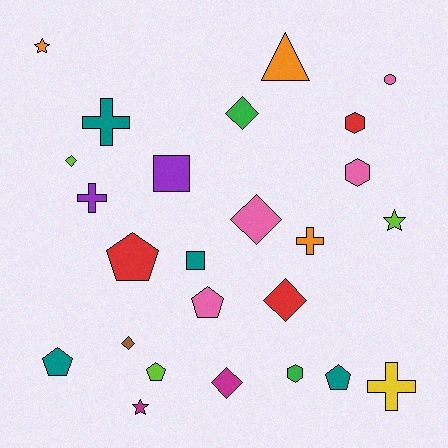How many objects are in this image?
There are 25 objects.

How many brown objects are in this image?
There is 1 brown object.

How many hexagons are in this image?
There are 3 hexagons.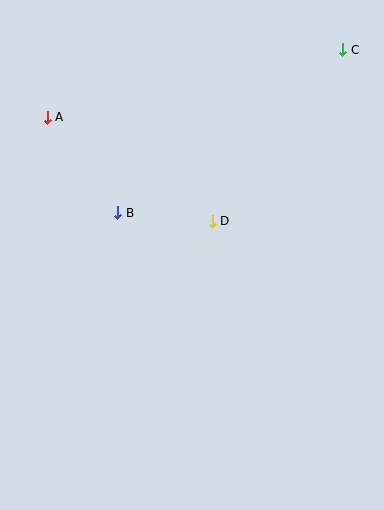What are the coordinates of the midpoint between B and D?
The midpoint between B and D is at (165, 217).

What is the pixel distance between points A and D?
The distance between A and D is 195 pixels.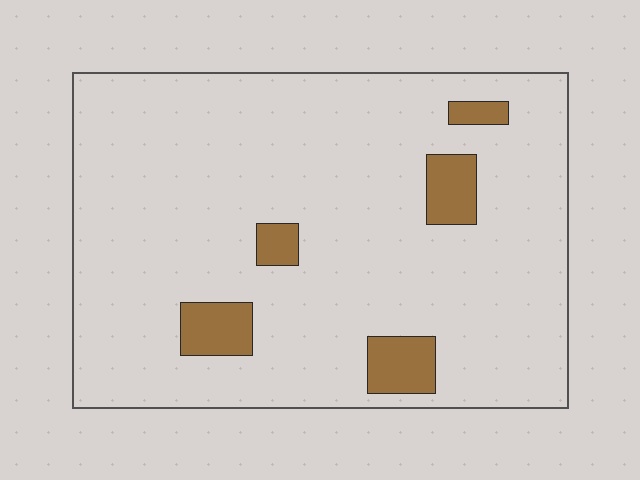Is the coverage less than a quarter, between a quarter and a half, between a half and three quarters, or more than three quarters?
Less than a quarter.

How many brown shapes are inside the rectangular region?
5.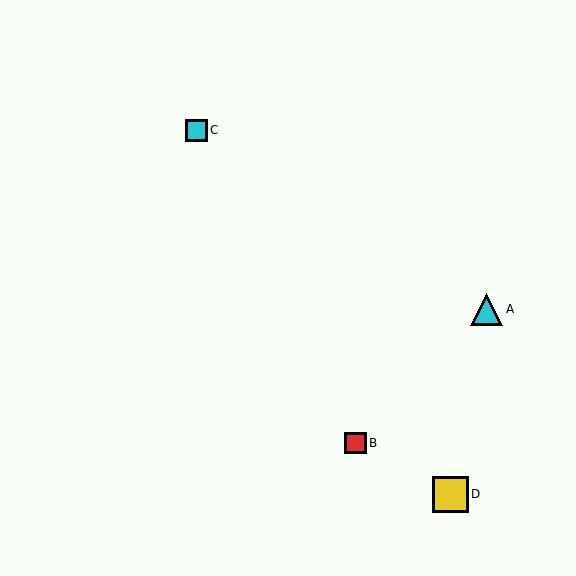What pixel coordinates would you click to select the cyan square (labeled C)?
Click at (196, 130) to select the cyan square C.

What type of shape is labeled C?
Shape C is a cyan square.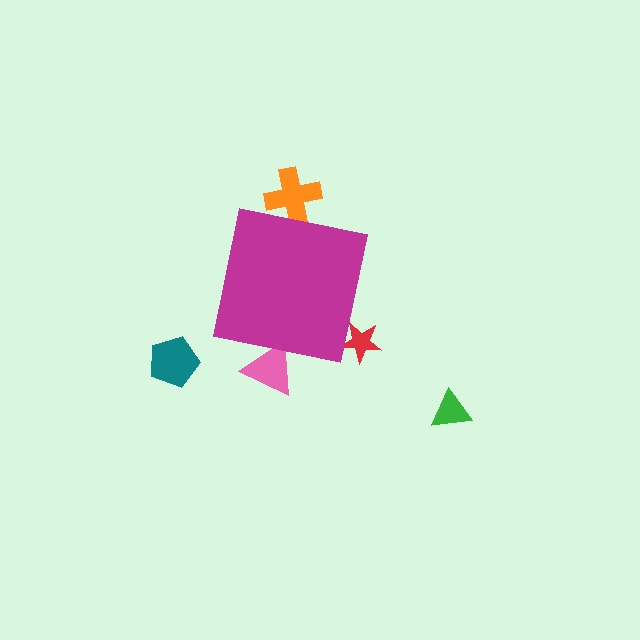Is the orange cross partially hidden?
Yes, the orange cross is partially hidden behind the magenta square.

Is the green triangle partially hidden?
No, the green triangle is fully visible.